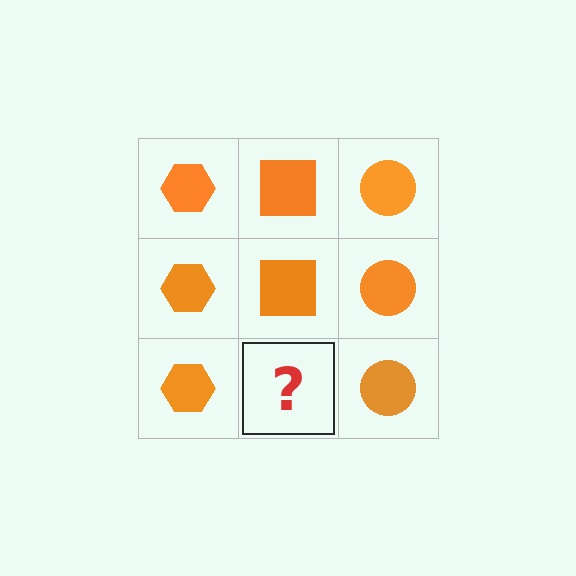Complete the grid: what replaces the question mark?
The question mark should be replaced with an orange square.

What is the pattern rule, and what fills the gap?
The rule is that each column has a consistent shape. The gap should be filled with an orange square.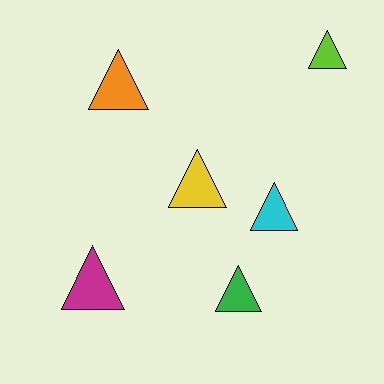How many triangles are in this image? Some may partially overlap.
There are 6 triangles.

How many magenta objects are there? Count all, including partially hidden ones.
There is 1 magenta object.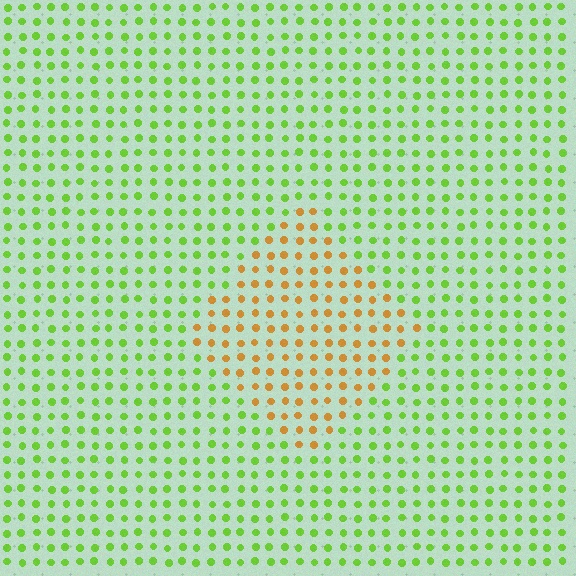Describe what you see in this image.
The image is filled with small lime elements in a uniform arrangement. A diamond-shaped region is visible where the elements are tinted to a slightly different hue, forming a subtle color boundary.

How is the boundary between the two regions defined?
The boundary is defined purely by a slight shift in hue (about 63 degrees). Spacing, size, and orientation are identical on both sides.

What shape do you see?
I see a diamond.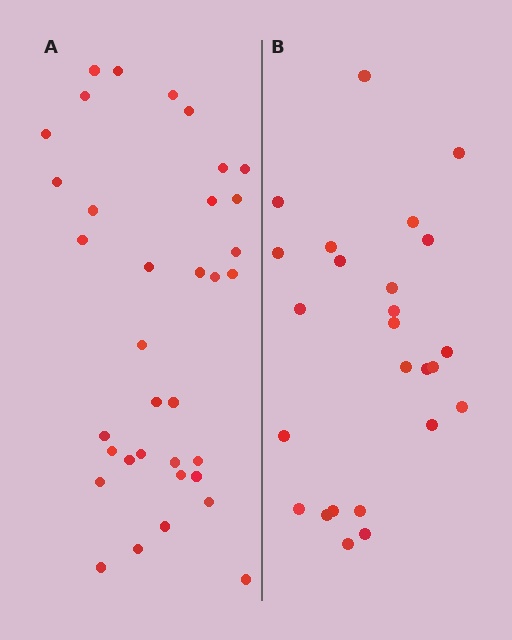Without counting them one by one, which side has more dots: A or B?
Region A (the left region) has more dots.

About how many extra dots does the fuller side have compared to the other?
Region A has roughly 10 or so more dots than region B.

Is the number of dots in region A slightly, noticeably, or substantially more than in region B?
Region A has noticeably more, but not dramatically so. The ratio is roughly 1.4 to 1.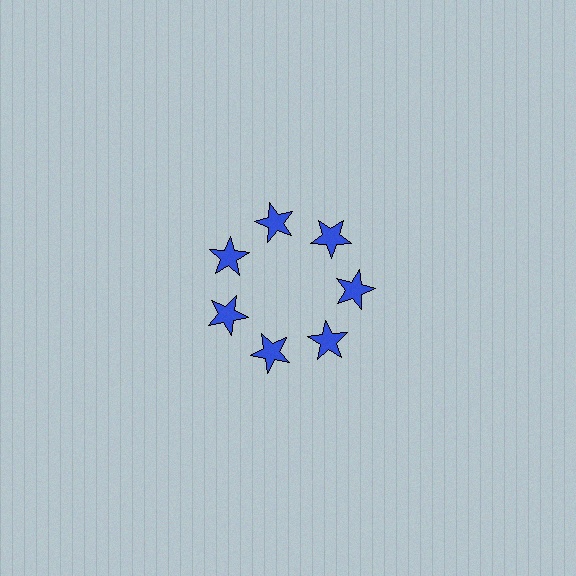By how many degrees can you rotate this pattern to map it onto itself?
The pattern maps onto itself every 51 degrees of rotation.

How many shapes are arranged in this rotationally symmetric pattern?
There are 7 shapes, arranged in 7 groups of 1.